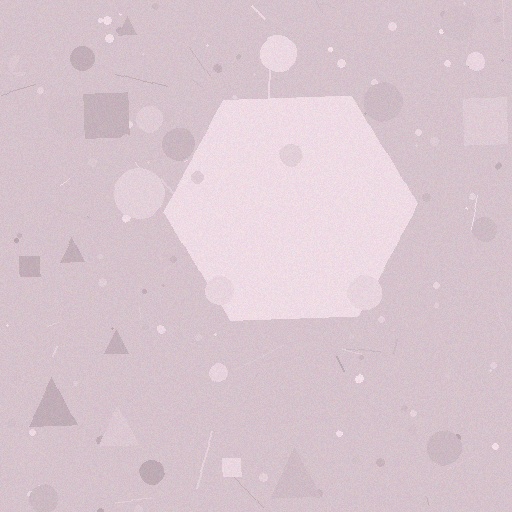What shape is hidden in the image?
A hexagon is hidden in the image.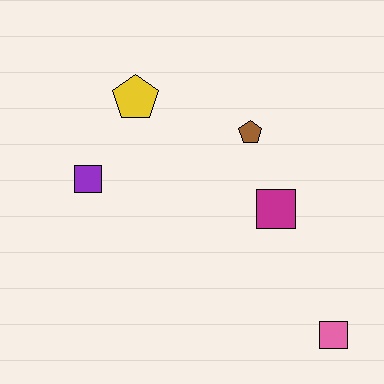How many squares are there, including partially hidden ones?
There are 3 squares.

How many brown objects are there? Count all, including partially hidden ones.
There is 1 brown object.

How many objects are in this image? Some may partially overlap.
There are 5 objects.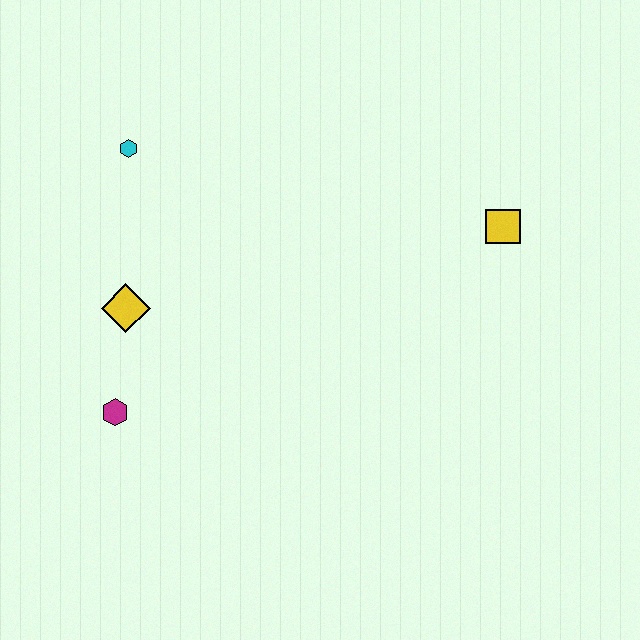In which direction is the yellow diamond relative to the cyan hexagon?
The yellow diamond is below the cyan hexagon.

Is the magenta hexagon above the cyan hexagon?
No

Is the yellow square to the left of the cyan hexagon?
No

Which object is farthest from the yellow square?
The magenta hexagon is farthest from the yellow square.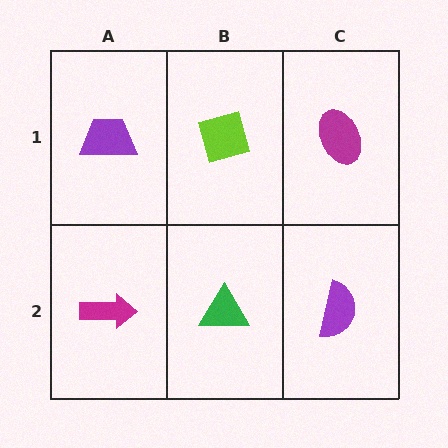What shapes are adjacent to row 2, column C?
A magenta ellipse (row 1, column C), a green triangle (row 2, column B).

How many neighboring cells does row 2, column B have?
3.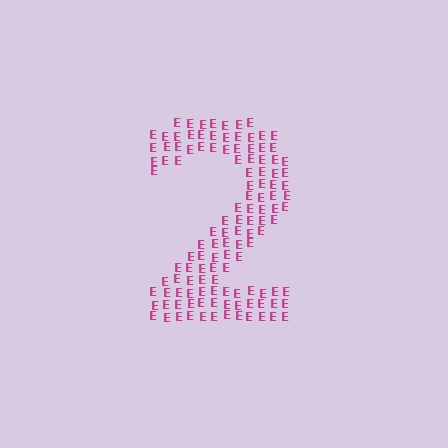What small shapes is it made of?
It is made of small letter E's.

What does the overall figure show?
The overall figure shows the digit 2.